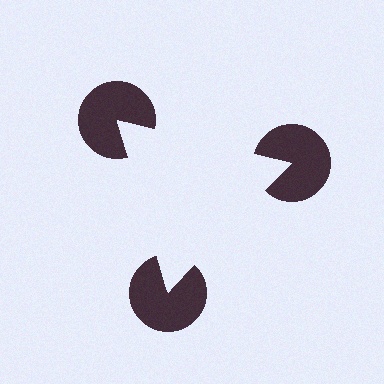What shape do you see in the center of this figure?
An illusory triangle — its edges are inferred from the aligned wedge cuts in the pac-man discs, not physically drawn.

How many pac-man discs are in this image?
There are 3 — one at each vertex of the illusory triangle.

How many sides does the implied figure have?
3 sides.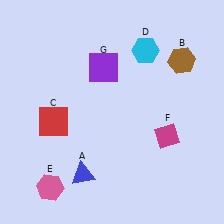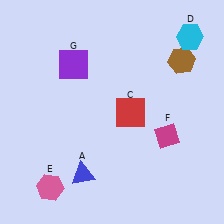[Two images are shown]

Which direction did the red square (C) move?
The red square (C) moved right.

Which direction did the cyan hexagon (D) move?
The cyan hexagon (D) moved right.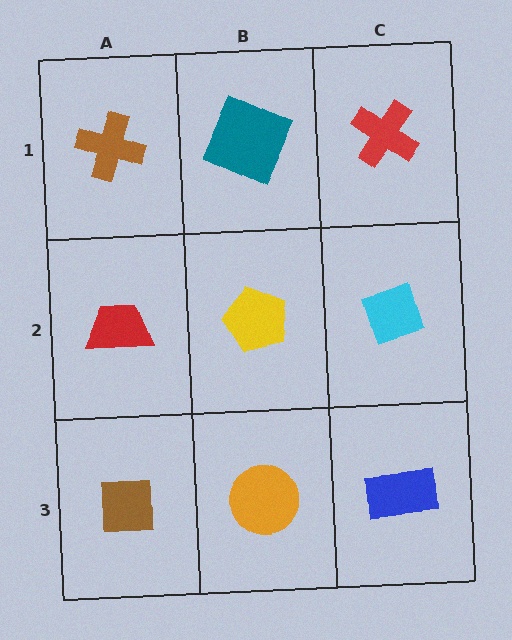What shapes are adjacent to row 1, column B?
A yellow pentagon (row 2, column B), a brown cross (row 1, column A), a red cross (row 1, column C).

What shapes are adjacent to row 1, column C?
A cyan diamond (row 2, column C), a teal square (row 1, column B).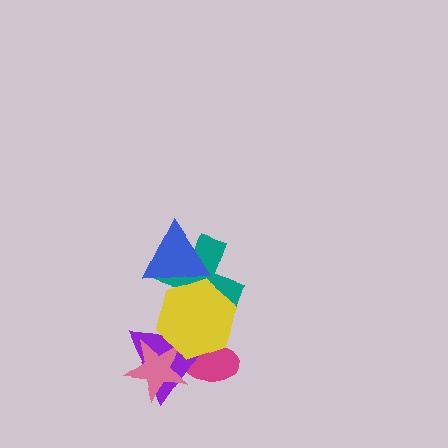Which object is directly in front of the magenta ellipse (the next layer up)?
The purple triangle is directly in front of the magenta ellipse.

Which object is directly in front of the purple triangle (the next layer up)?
The pink star is directly in front of the purple triangle.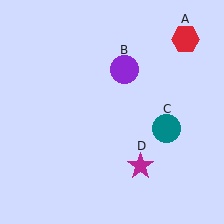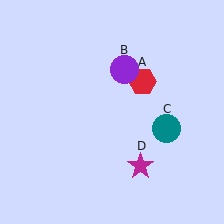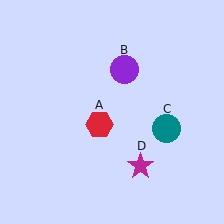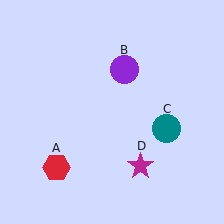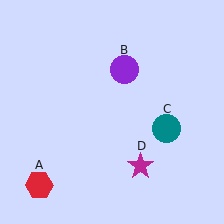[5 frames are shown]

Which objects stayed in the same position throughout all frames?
Purple circle (object B) and teal circle (object C) and magenta star (object D) remained stationary.